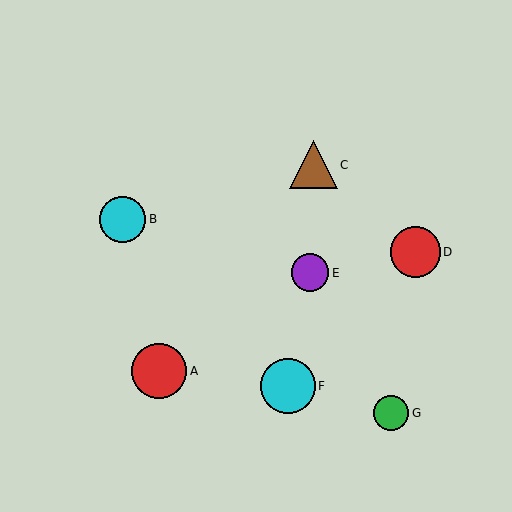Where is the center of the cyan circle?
The center of the cyan circle is at (123, 219).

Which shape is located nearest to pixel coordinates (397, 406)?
The green circle (labeled G) at (391, 413) is nearest to that location.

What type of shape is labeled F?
Shape F is a cyan circle.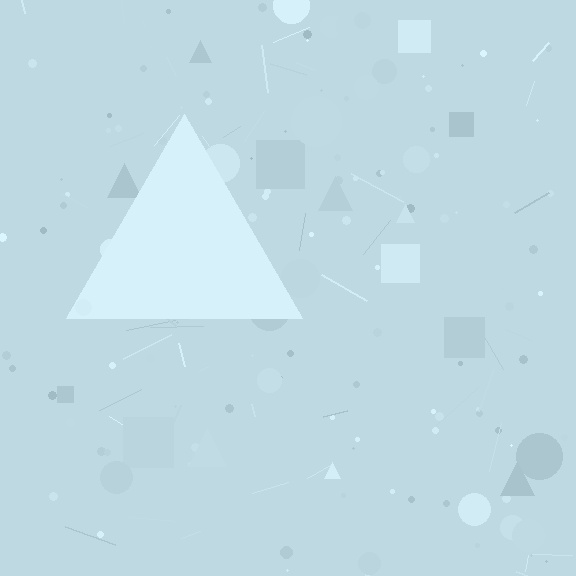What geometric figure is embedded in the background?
A triangle is embedded in the background.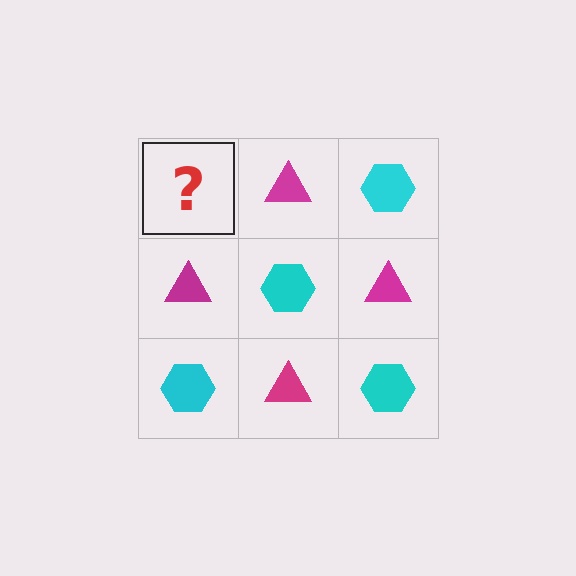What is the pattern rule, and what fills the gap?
The rule is that it alternates cyan hexagon and magenta triangle in a checkerboard pattern. The gap should be filled with a cyan hexagon.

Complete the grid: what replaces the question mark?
The question mark should be replaced with a cyan hexagon.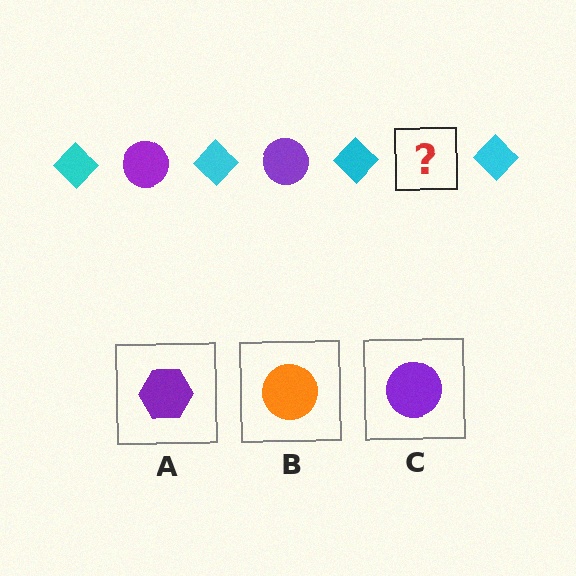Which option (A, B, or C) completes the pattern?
C.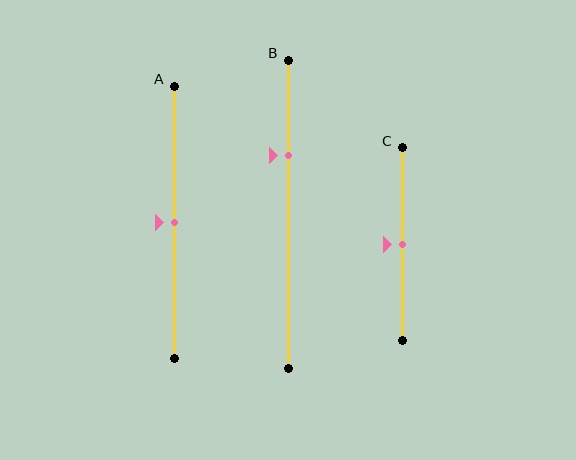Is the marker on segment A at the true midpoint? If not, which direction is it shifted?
Yes, the marker on segment A is at the true midpoint.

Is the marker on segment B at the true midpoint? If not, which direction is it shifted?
No, the marker on segment B is shifted upward by about 19% of the segment length.